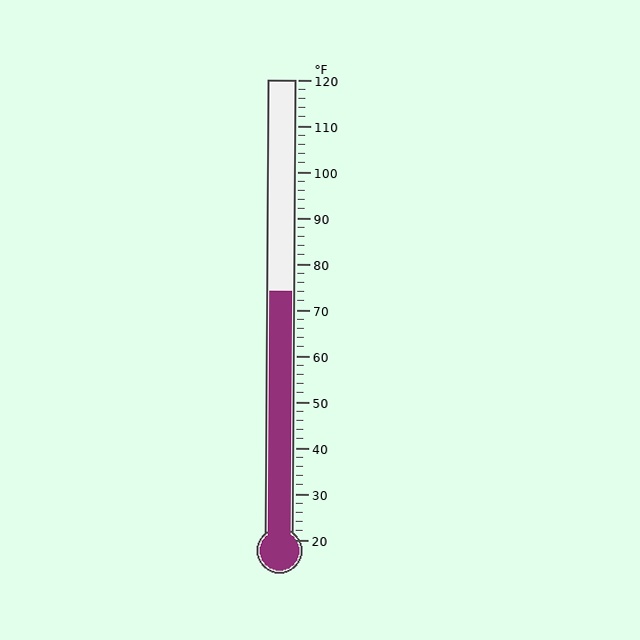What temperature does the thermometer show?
The thermometer shows approximately 74°F.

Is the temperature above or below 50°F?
The temperature is above 50°F.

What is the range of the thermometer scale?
The thermometer scale ranges from 20°F to 120°F.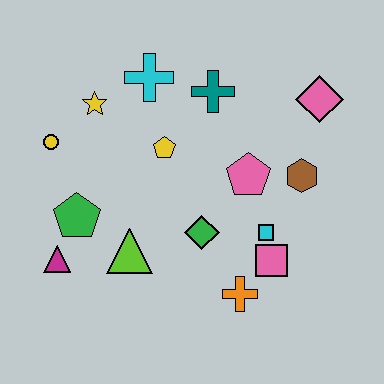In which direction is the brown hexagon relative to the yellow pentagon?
The brown hexagon is to the right of the yellow pentagon.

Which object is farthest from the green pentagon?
The pink diamond is farthest from the green pentagon.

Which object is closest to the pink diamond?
The brown hexagon is closest to the pink diamond.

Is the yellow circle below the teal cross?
Yes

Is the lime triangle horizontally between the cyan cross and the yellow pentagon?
No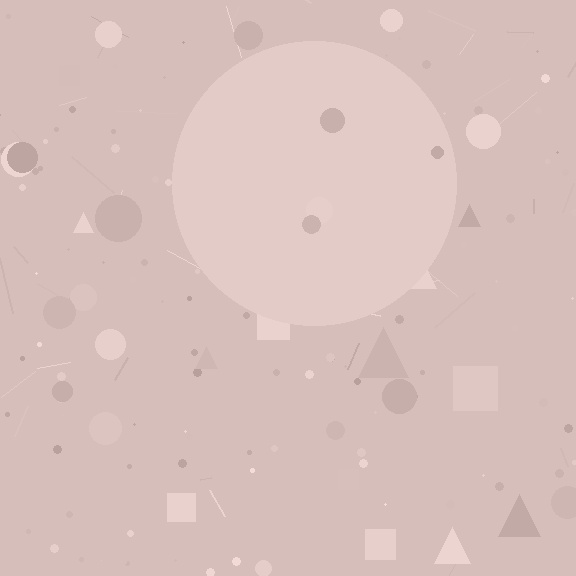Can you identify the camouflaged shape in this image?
The camouflaged shape is a circle.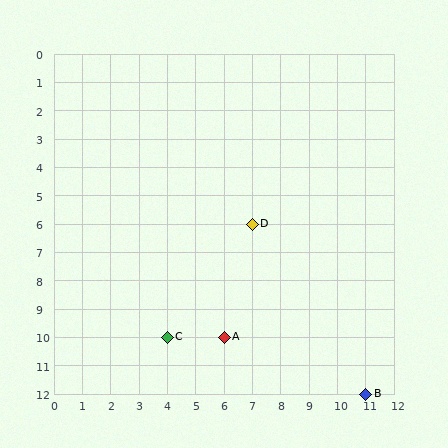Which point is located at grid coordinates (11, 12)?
Point B is at (11, 12).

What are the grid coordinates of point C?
Point C is at grid coordinates (4, 10).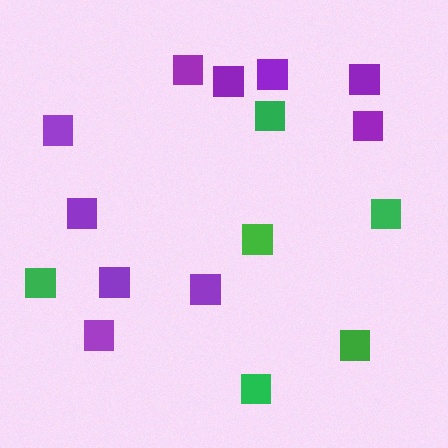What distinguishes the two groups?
There are 2 groups: one group of green squares (6) and one group of purple squares (10).